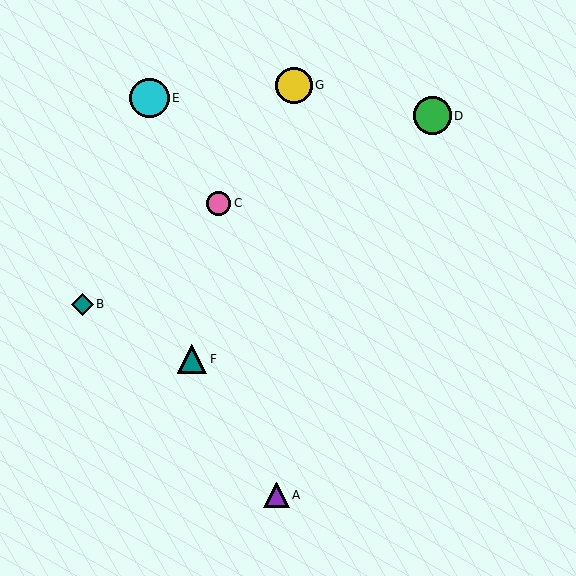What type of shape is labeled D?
Shape D is a green circle.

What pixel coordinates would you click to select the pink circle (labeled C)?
Click at (219, 203) to select the pink circle C.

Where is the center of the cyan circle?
The center of the cyan circle is at (149, 98).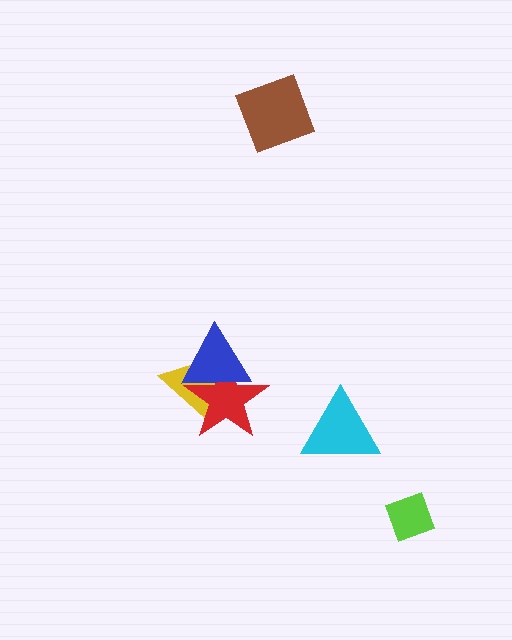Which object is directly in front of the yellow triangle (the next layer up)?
The red star is directly in front of the yellow triangle.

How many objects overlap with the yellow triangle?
2 objects overlap with the yellow triangle.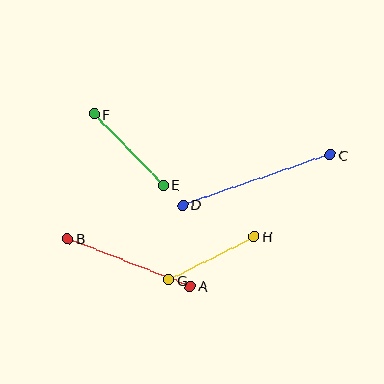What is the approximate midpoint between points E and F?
The midpoint is at approximately (129, 150) pixels.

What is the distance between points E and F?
The distance is approximately 99 pixels.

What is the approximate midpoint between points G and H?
The midpoint is at approximately (211, 258) pixels.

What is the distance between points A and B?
The distance is approximately 131 pixels.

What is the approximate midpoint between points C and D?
The midpoint is at approximately (257, 180) pixels.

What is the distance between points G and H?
The distance is approximately 96 pixels.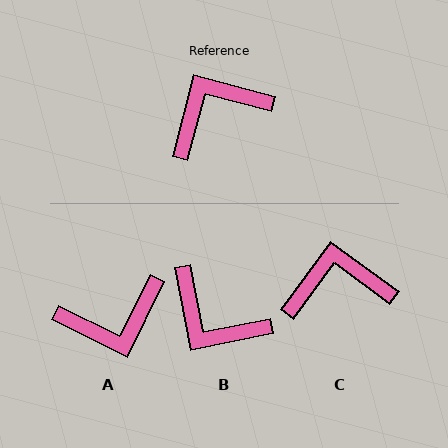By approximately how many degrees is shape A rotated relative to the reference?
Approximately 168 degrees counter-clockwise.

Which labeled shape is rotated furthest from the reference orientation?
A, about 168 degrees away.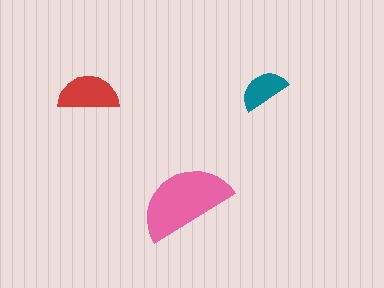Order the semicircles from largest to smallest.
the pink one, the red one, the teal one.